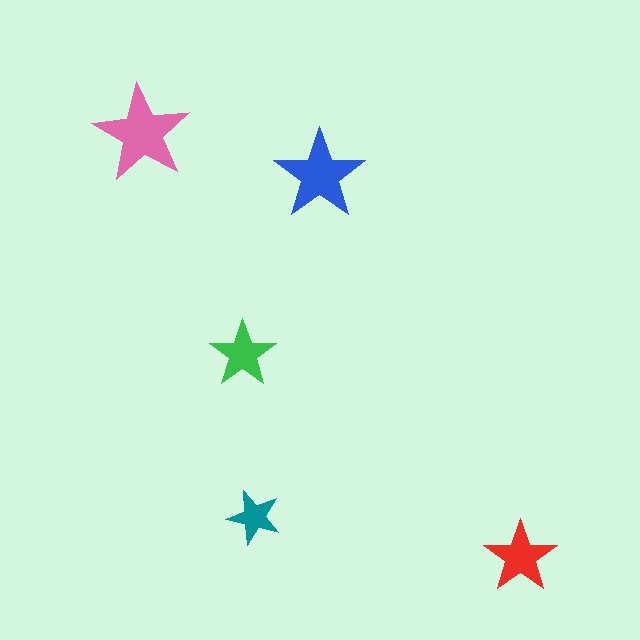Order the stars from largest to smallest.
the pink one, the blue one, the red one, the green one, the teal one.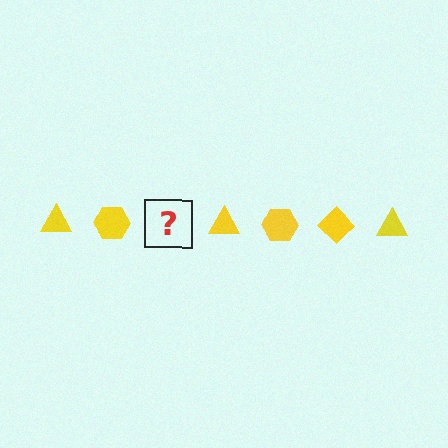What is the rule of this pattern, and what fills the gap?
The rule is that the pattern cycles through triangle, hexagon, diamond shapes in yellow. The gap should be filled with a yellow diamond.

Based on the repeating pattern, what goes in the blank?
The blank should be a yellow diamond.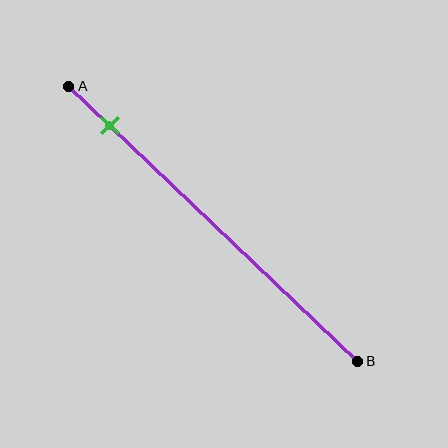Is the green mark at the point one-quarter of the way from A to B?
No, the mark is at about 15% from A, not at the 25% one-quarter point.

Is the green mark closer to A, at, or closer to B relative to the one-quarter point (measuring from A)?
The green mark is closer to point A than the one-quarter point of segment AB.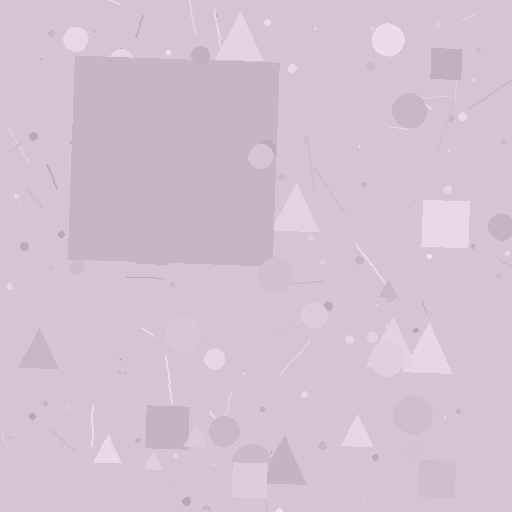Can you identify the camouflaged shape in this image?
The camouflaged shape is a square.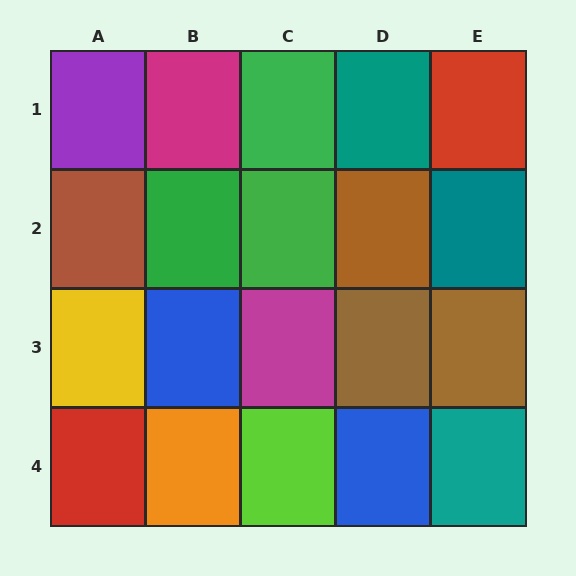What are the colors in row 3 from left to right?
Yellow, blue, magenta, brown, brown.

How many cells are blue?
2 cells are blue.